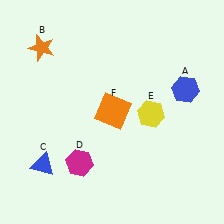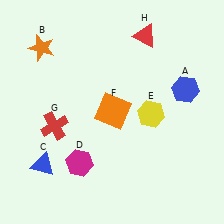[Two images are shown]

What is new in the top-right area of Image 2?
A red triangle (H) was added in the top-right area of Image 2.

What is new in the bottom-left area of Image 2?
A red cross (G) was added in the bottom-left area of Image 2.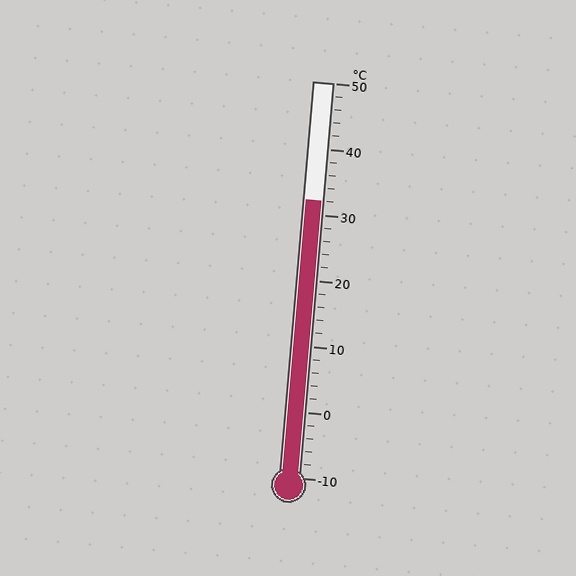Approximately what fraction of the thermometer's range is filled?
The thermometer is filled to approximately 70% of its range.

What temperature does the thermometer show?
The thermometer shows approximately 32°C.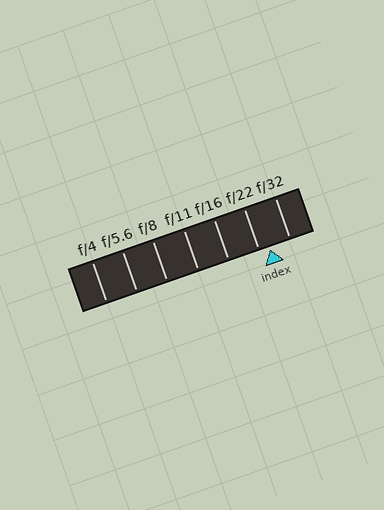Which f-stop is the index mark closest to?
The index mark is closest to f/22.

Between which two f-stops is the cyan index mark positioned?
The index mark is between f/22 and f/32.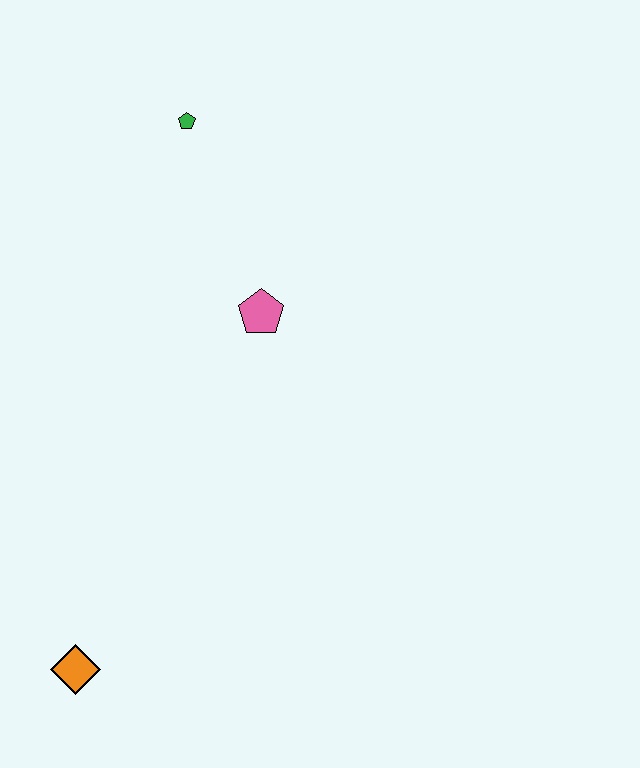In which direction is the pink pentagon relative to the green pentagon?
The pink pentagon is below the green pentagon.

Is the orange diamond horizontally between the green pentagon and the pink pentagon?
No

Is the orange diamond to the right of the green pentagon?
No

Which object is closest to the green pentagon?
The pink pentagon is closest to the green pentagon.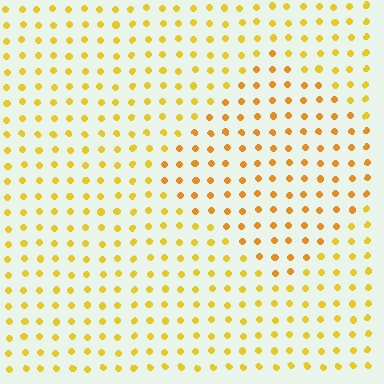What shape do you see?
I see a diamond.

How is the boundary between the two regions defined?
The boundary is defined purely by a slight shift in hue (about 19 degrees). Spacing, size, and orientation are identical on both sides.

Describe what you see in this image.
The image is filled with small yellow elements in a uniform arrangement. A diamond-shaped region is visible where the elements are tinted to a slightly different hue, forming a subtle color boundary.